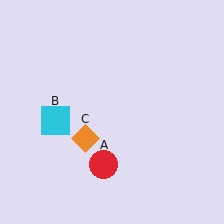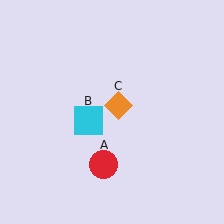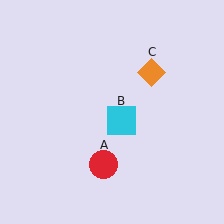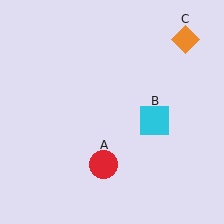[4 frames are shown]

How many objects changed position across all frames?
2 objects changed position: cyan square (object B), orange diamond (object C).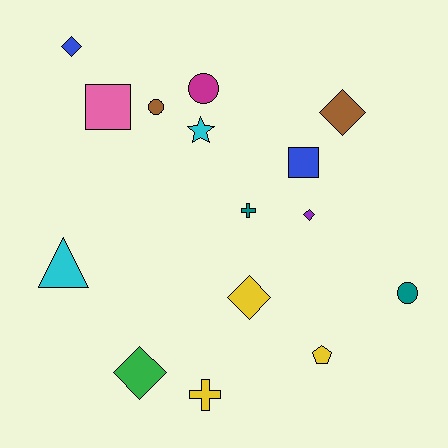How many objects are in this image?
There are 15 objects.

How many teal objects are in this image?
There are 2 teal objects.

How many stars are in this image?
There is 1 star.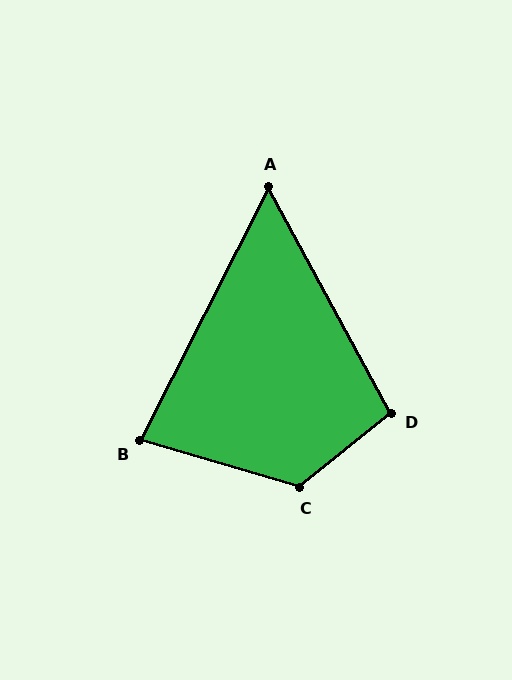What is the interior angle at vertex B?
Approximately 80 degrees (acute).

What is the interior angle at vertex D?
Approximately 100 degrees (obtuse).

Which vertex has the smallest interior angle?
A, at approximately 55 degrees.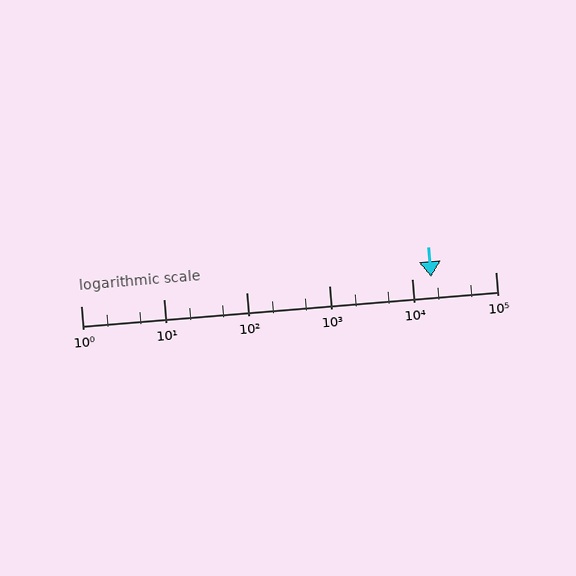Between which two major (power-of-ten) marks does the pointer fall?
The pointer is between 10000 and 100000.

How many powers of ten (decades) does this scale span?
The scale spans 5 decades, from 1 to 100000.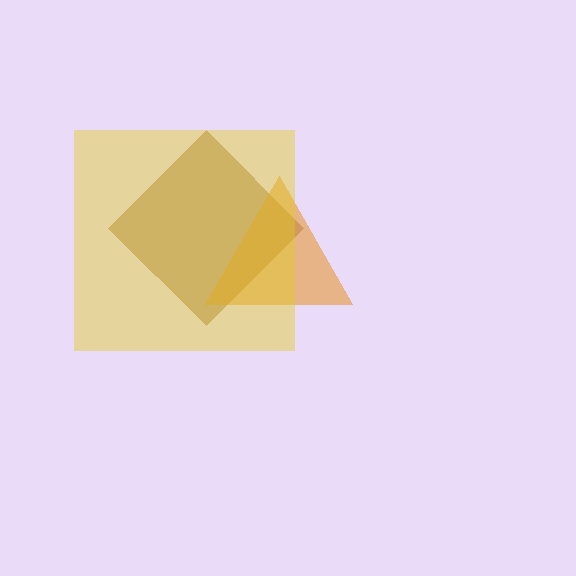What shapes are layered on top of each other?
The layered shapes are: a brown diamond, an orange triangle, a yellow square.